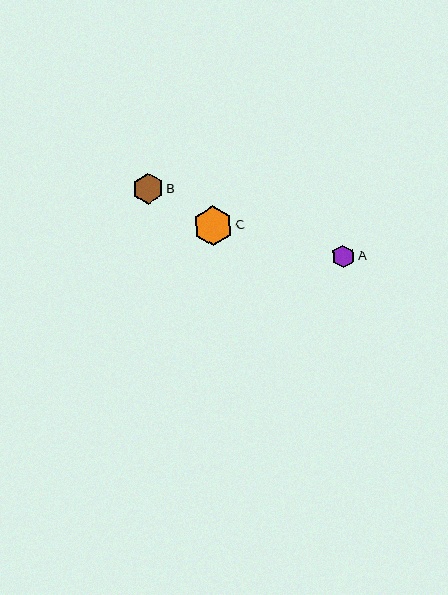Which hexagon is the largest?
Hexagon C is the largest with a size of approximately 39 pixels.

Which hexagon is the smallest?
Hexagon A is the smallest with a size of approximately 23 pixels.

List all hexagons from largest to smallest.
From largest to smallest: C, B, A.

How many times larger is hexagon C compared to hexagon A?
Hexagon C is approximately 1.7 times the size of hexagon A.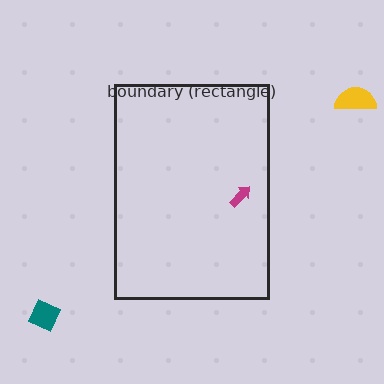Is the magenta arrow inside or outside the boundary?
Inside.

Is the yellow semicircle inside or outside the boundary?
Outside.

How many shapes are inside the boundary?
1 inside, 2 outside.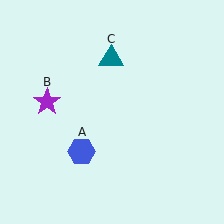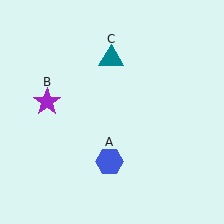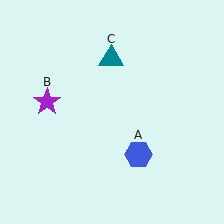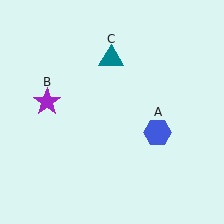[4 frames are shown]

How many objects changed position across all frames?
1 object changed position: blue hexagon (object A).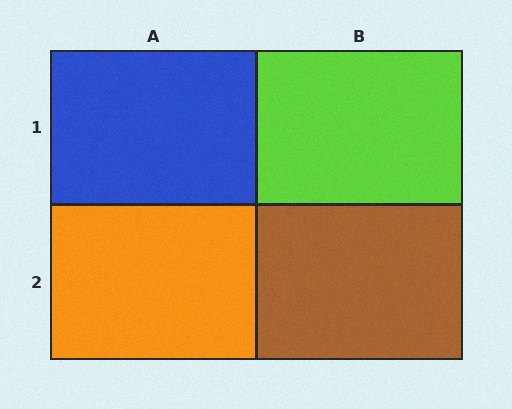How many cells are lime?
1 cell is lime.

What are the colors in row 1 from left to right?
Blue, lime.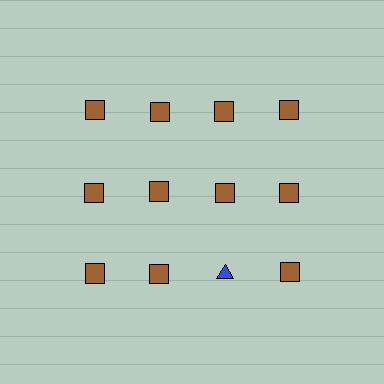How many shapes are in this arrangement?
There are 12 shapes arranged in a grid pattern.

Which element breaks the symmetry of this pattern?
The blue triangle in the third row, center column breaks the symmetry. All other shapes are brown squares.